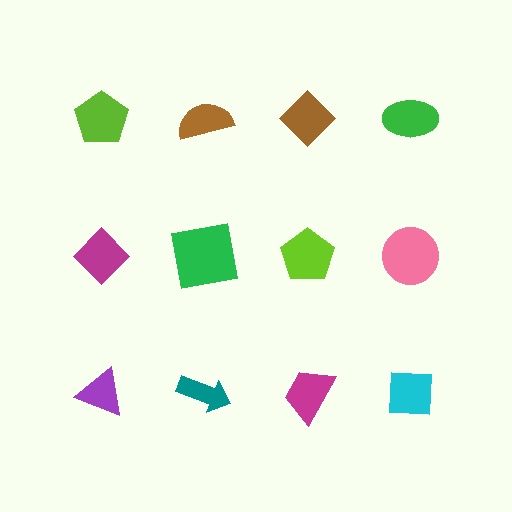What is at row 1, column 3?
A brown diamond.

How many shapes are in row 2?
4 shapes.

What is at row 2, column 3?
A lime pentagon.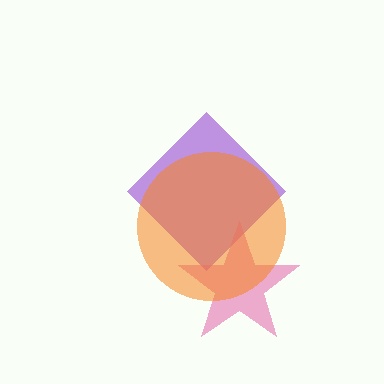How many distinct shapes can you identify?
There are 3 distinct shapes: a purple diamond, a pink star, an orange circle.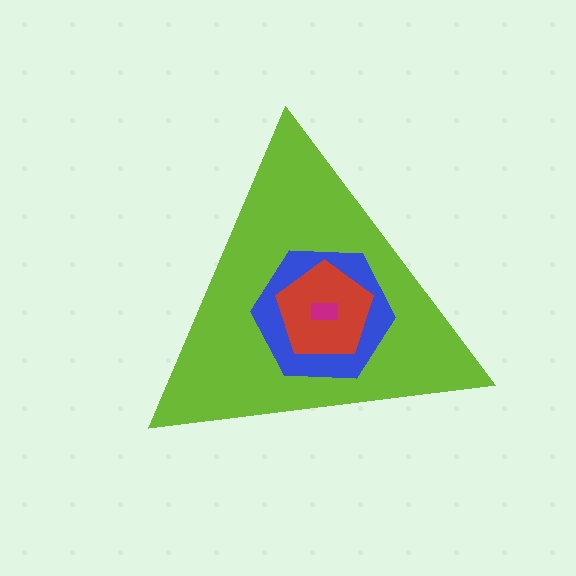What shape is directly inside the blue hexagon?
The red pentagon.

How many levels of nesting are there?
4.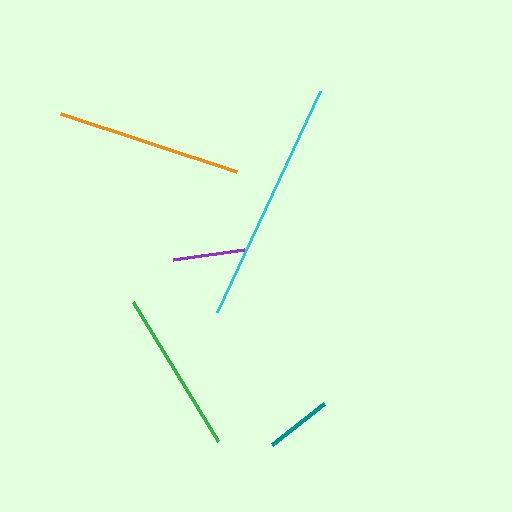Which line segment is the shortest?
The teal line is the shortest at approximately 66 pixels.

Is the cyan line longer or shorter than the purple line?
The cyan line is longer than the purple line.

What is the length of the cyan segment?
The cyan segment is approximately 244 pixels long.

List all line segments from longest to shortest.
From longest to shortest: cyan, orange, green, purple, teal.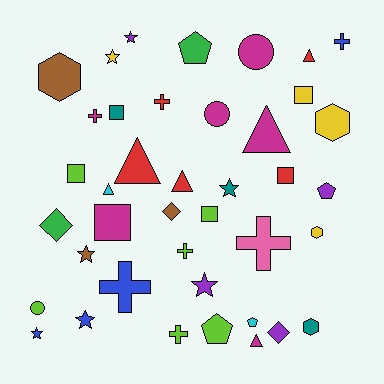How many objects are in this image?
There are 40 objects.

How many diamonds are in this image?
There are 3 diamonds.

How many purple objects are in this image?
There are 4 purple objects.